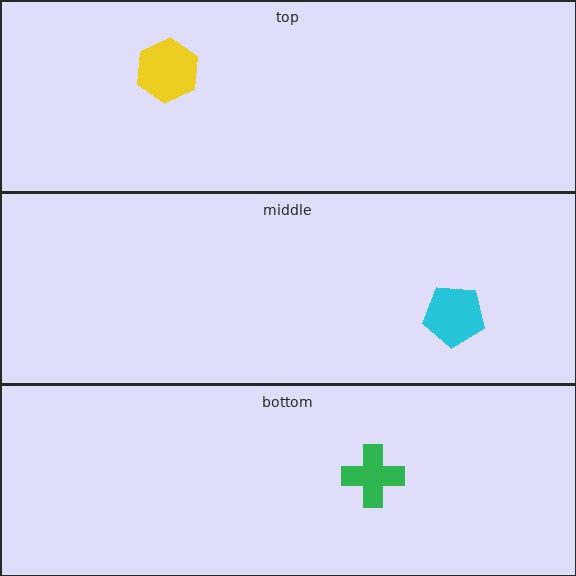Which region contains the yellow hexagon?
The top region.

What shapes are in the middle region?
The cyan pentagon.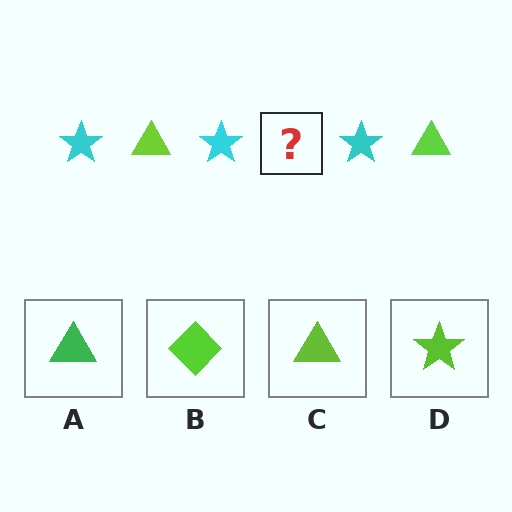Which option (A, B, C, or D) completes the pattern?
C.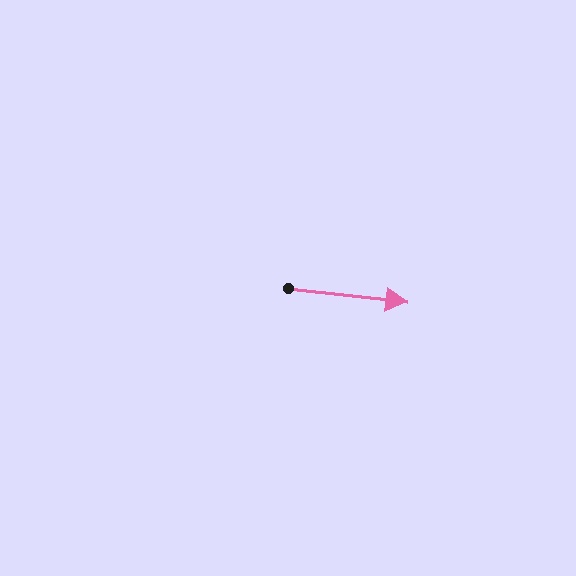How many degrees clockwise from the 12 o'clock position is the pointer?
Approximately 97 degrees.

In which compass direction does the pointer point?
East.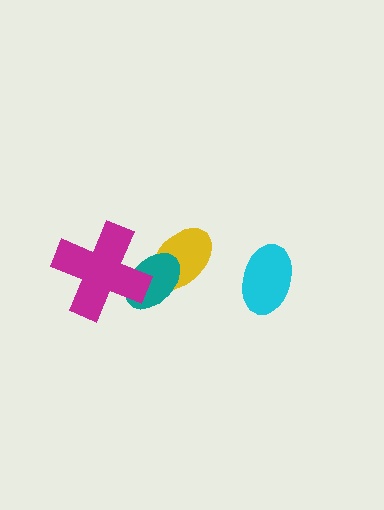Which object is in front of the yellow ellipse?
The teal ellipse is in front of the yellow ellipse.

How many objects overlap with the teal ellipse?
2 objects overlap with the teal ellipse.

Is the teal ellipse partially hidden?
Yes, it is partially covered by another shape.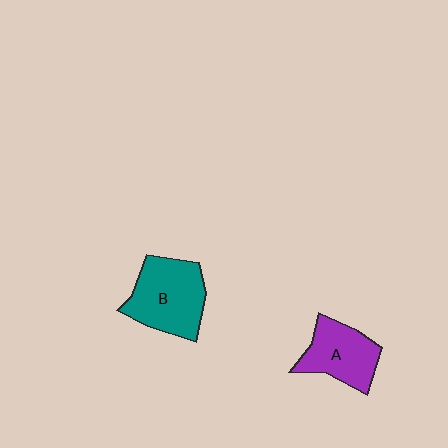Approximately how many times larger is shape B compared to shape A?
Approximately 1.3 times.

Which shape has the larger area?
Shape B (teal).